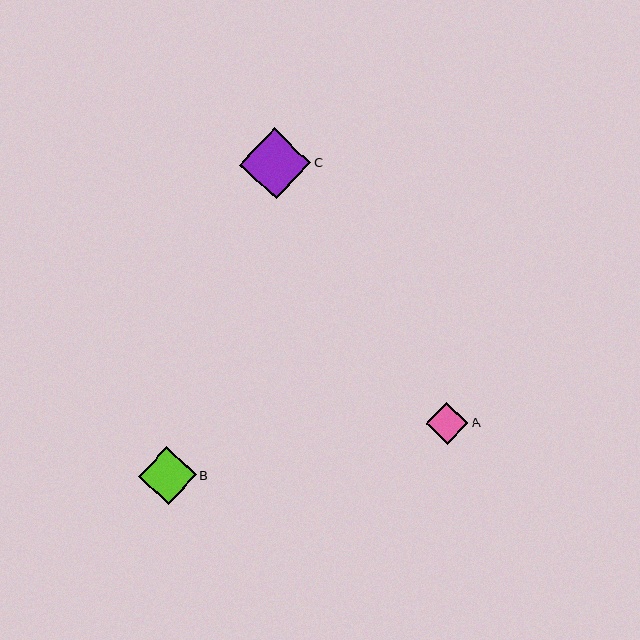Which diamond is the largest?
Diamond C is the largest with a size of approximately 71 pixels.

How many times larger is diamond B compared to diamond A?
Diamond B is approximately 1.4 times the size of diamond A.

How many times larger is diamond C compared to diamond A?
Diamond C is approximately 1.7 times the size of diamond A.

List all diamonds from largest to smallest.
From largest to smallest: C, B, A.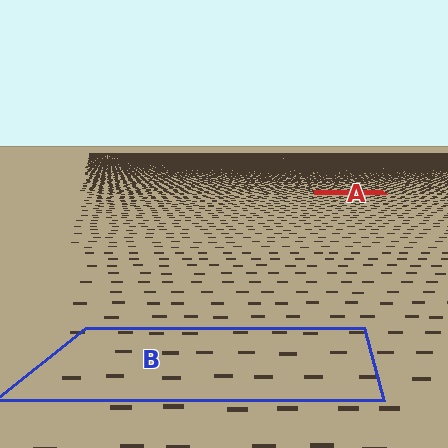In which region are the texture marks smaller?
The texture marks are smaller in region A, because it is farther away.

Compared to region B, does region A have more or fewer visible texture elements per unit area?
Region A has more texture elements per unit area — they are packed more densely because it is farther away.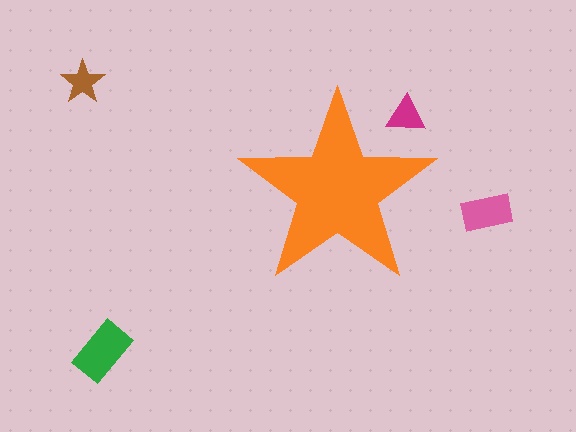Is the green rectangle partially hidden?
No, the green rectangle is fully visible.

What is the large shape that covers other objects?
An orange star.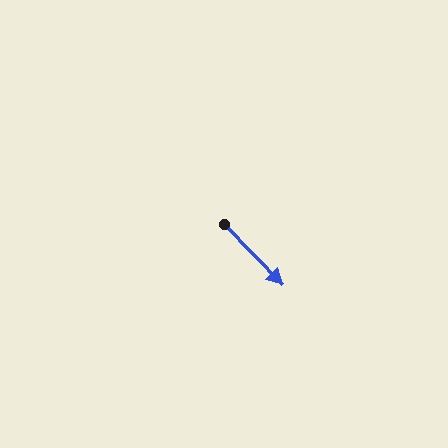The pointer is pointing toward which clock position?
Roughly 5 o'clock.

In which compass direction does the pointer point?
Southeast.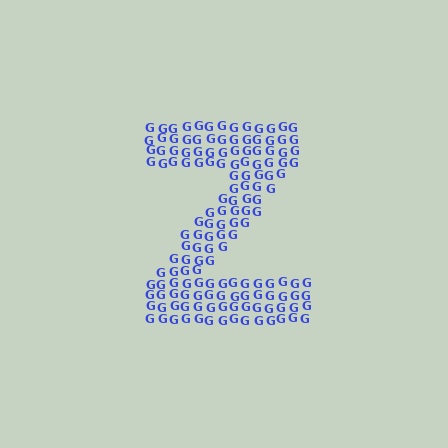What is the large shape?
The large shape is the letter Z.